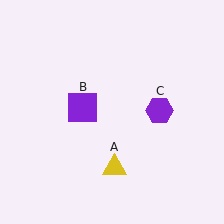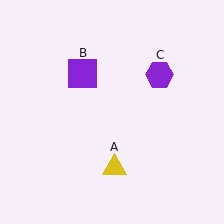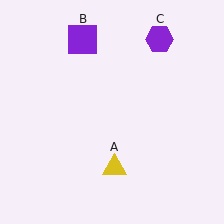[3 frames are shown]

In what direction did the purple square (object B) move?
The purple square (object B) moved up.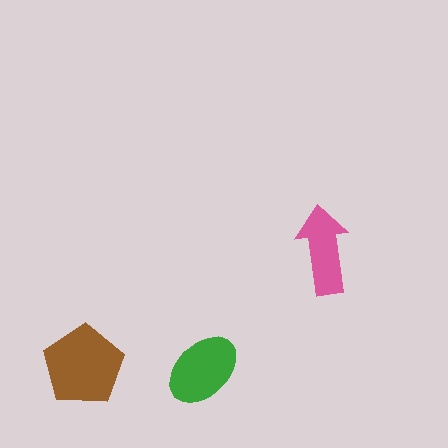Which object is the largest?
The brown pentagon.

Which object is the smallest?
The pink arrow.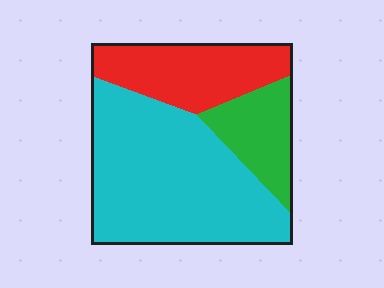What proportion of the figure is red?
Red takes up between a sixth and a third of the figure.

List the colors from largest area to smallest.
From largest to smallest: cyan, red, green.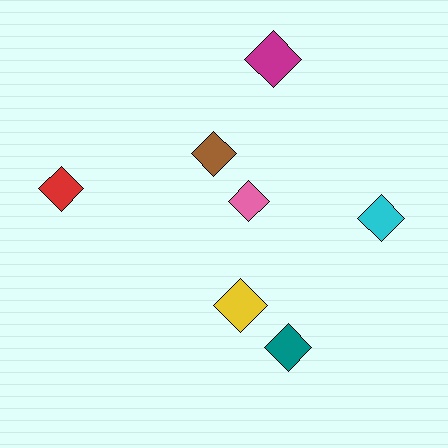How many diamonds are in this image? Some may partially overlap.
There are 7 diamonds.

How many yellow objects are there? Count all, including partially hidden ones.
There is 1 yellow object.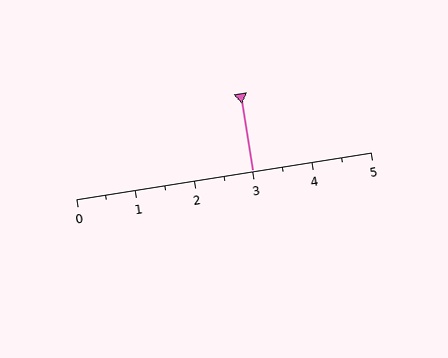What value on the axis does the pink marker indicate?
The marker indicates approximately 3.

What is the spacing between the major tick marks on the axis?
The major ticks are spaced 1 apart.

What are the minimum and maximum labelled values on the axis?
The axis runs from 0 to 5.